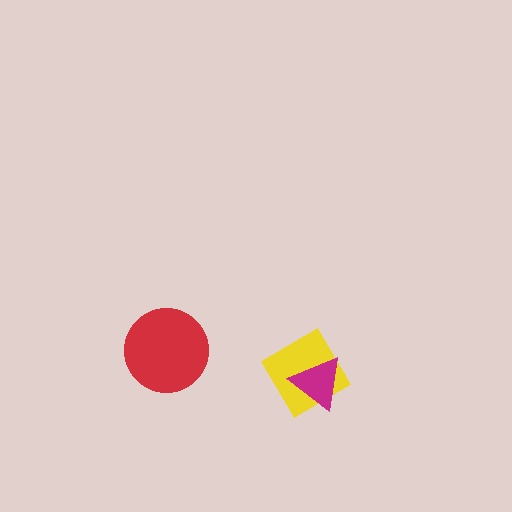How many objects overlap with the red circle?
0 objects overlap with the red circle.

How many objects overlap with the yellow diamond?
1 object overlaps with the yellow diamond.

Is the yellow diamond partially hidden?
Yes, it is partially covered by another shape.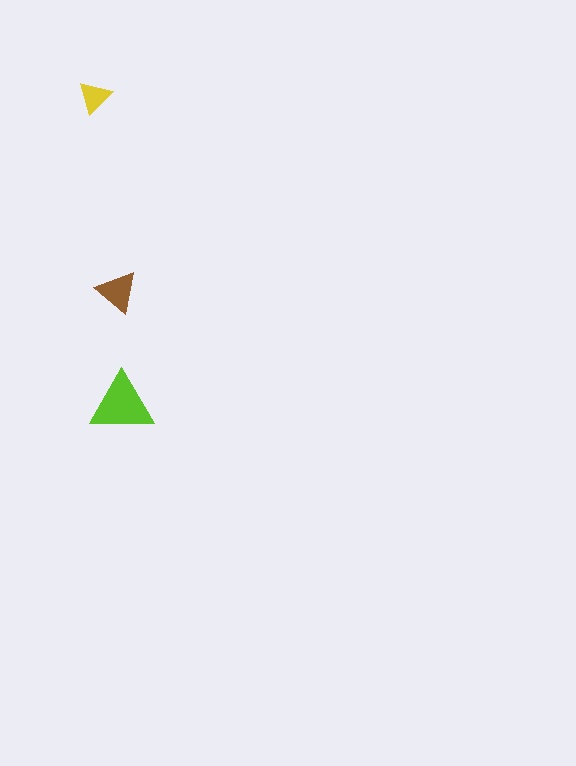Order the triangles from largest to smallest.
the lime one, the brown one, the yellow one.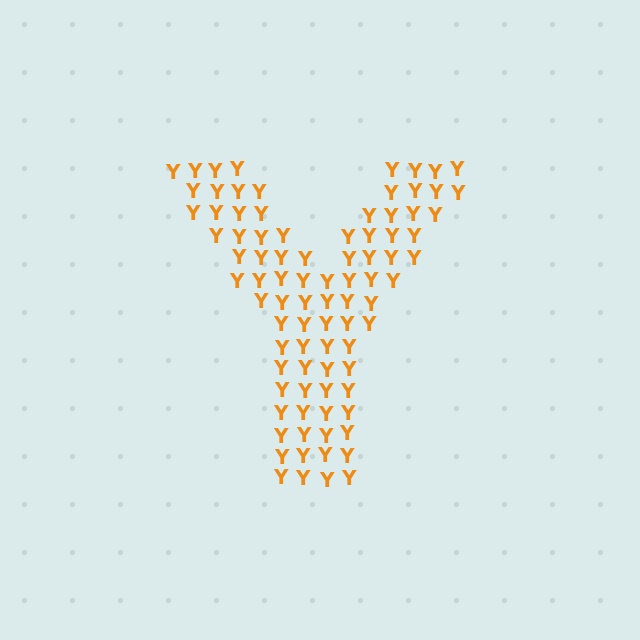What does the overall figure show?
The overall figure shows the letter Y.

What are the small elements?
The small elements are letter Y's.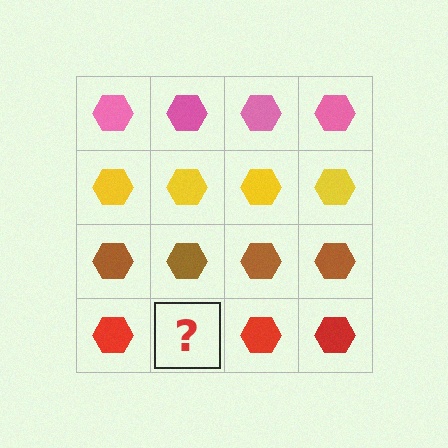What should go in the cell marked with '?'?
The missing cell should contain a red hexagon.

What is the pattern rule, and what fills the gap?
The rule is that each row has a consistent color. The gap should be filled with a red hexagon.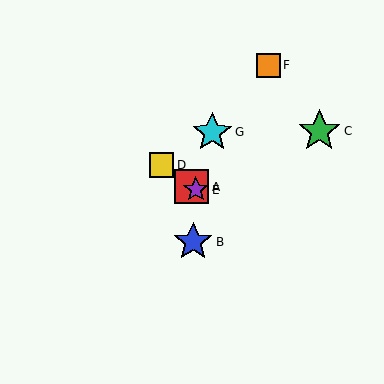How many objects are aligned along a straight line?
3 objects (A, D, E) are aligned along a straight line.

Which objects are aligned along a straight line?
Objects A, D, E are aligned along a straight line.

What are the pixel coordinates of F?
Object F is at (268, 65).